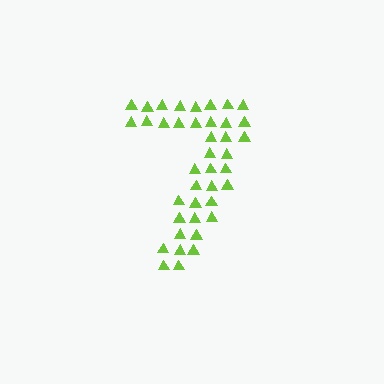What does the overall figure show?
The overall figure shows the digit 7.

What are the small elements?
The small elements are triangles.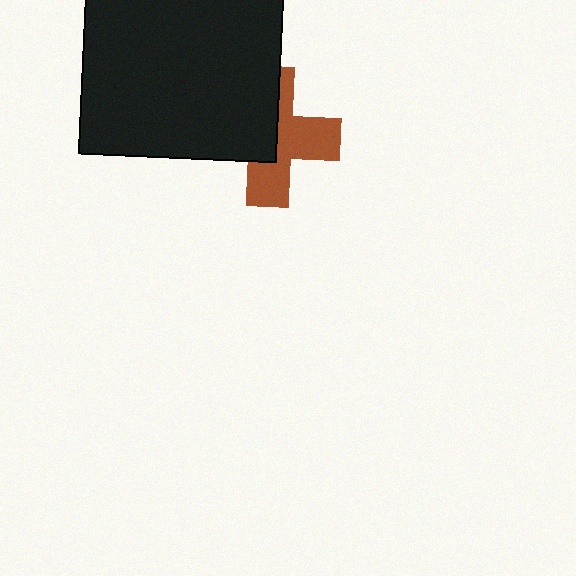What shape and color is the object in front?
The object in front is a black square.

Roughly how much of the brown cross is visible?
About half of it is visible (roughly 52%).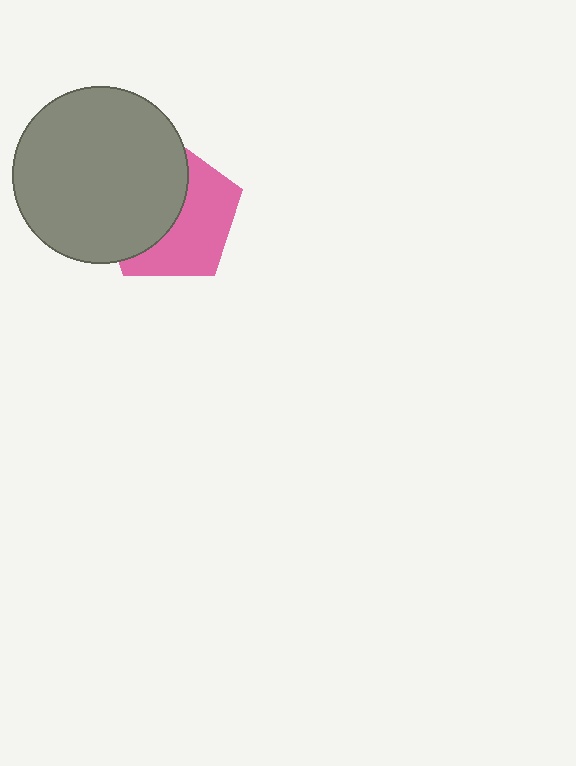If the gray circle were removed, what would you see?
You would see the complete pink pentagon.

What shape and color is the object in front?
The object in front is a gray circle.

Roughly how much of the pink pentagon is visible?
About half of it is visible (roughly 49%).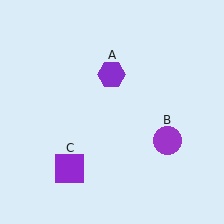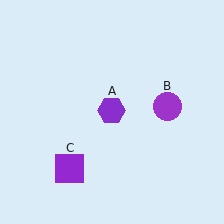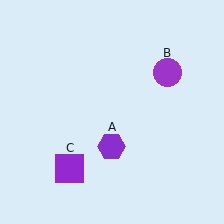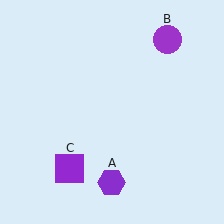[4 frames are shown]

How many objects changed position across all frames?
2 objects changed position: purple hexagon (object A), purple circle (object B).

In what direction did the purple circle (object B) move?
The purple circle (object B) moved up.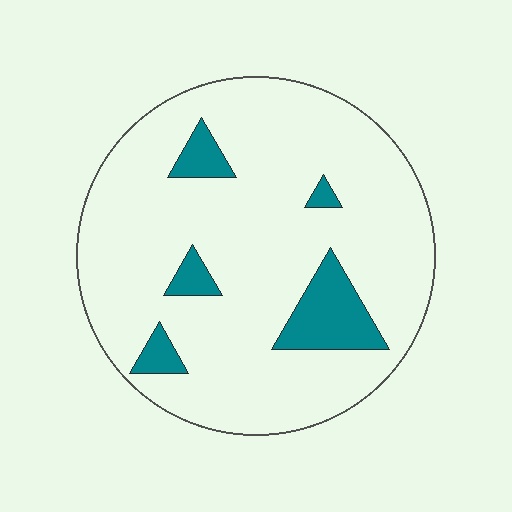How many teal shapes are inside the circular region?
5.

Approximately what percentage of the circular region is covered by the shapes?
Approximately 10%.